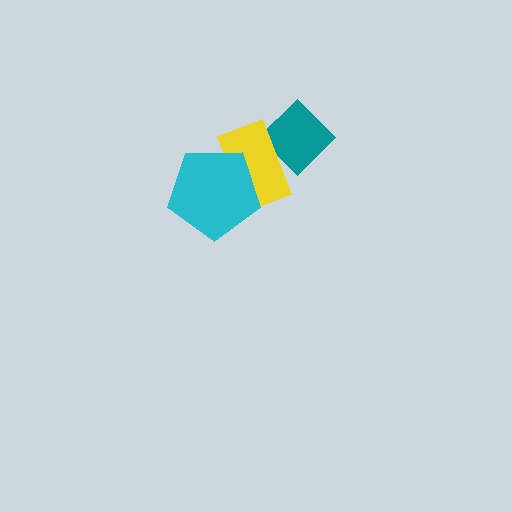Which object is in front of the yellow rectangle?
The cyan pentagon is in front of the yellow rectangle.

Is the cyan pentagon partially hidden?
No, no other shape covers it.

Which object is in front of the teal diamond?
The yellow rectangle is in front of the teal diamond.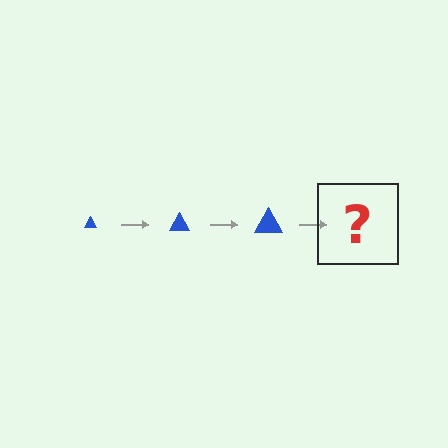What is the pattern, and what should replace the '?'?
The pattern is that the triangle gets progressively larger each step. The '?' should be a blue triangle, larger than the previous one.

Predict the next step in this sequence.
The next step is a blue triangle, larger than the previous one.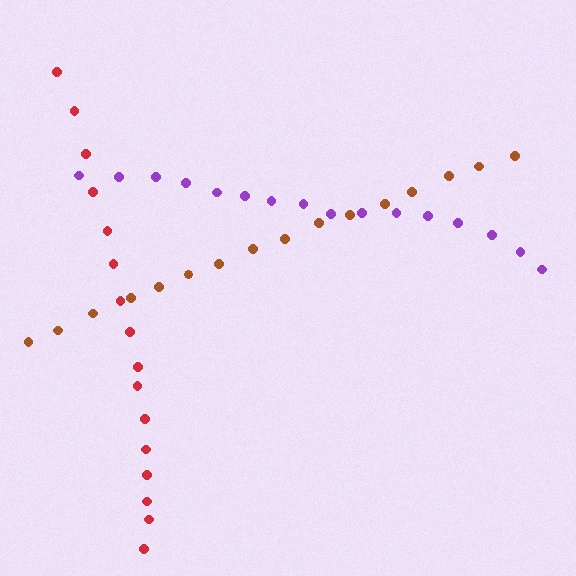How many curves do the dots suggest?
There are 3 distinct paths.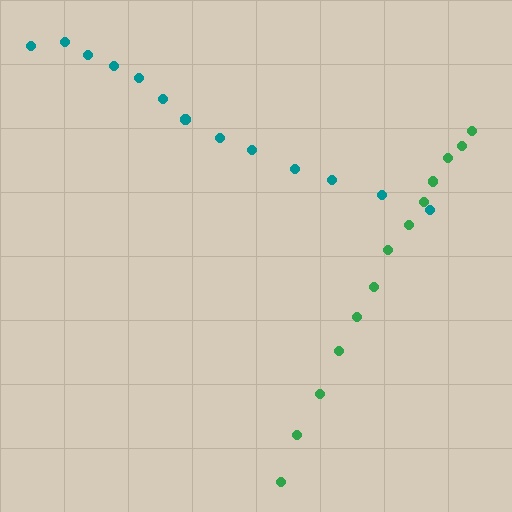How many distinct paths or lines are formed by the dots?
There are 2 distinct paths.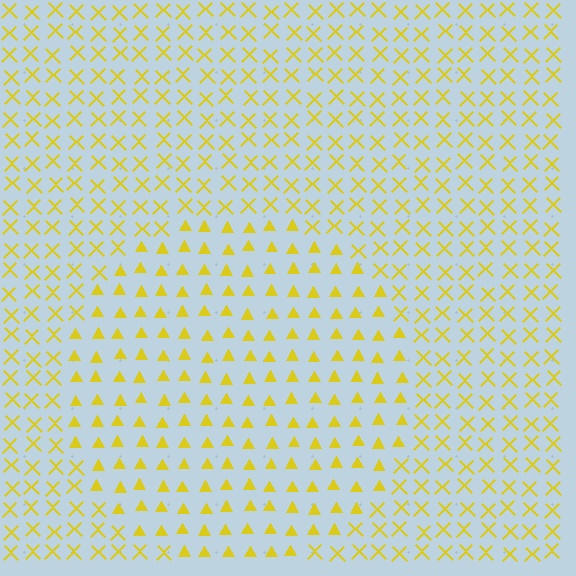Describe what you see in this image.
The image is filled with small yellow elements arranged in a uniform grid. A circle-shaped region contains triangles, while the surrounding area contains X marks. The boundary is defined purely by the change in element shape.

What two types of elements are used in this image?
The image uses triangles inside the circle region and X marks outside it.